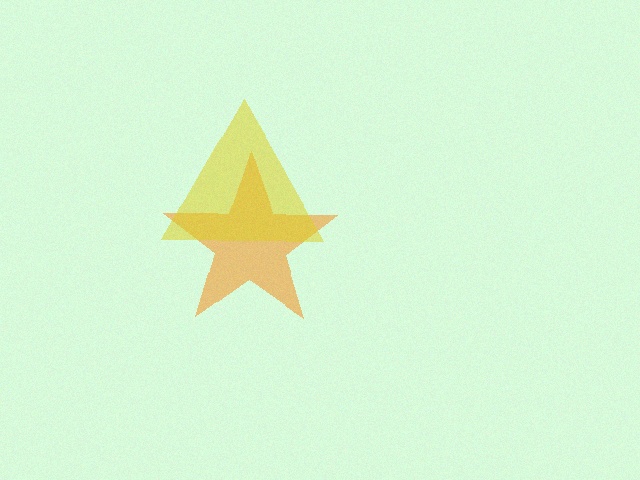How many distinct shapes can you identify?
There are 2 distinct shapes: an orange star, a yellow triangle.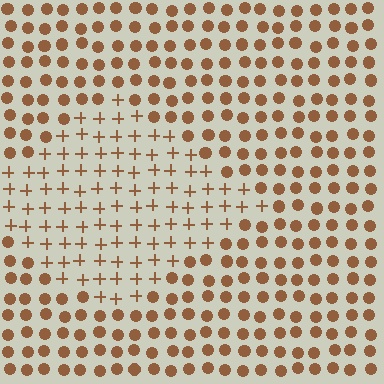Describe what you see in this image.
The image is filled with small brown elements arranged in a uniform grid. A diamond-shaped region contains plus signs, while the surrounding area contains circles. The boundary is defined purely by the change in element shape.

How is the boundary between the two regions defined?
The boundary is defined by a change in element shape: plus signs inside vs. circles outside. All elements share the same color and spacing.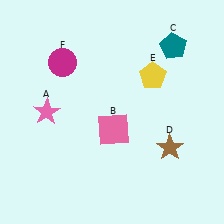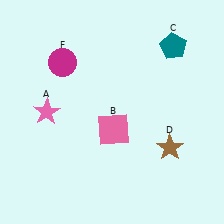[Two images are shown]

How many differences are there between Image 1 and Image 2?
There is 1 difference between the two images.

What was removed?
The yellow pentagon (E) was removed in Image 2.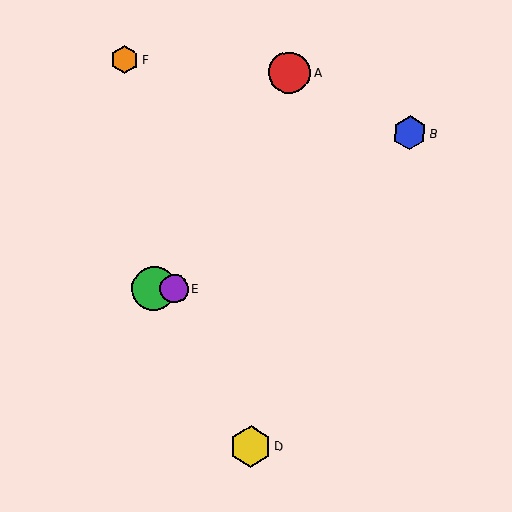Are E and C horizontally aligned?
Yes, both are at y≈289.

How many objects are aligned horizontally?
2 objects (C, E) are aligned horizontally.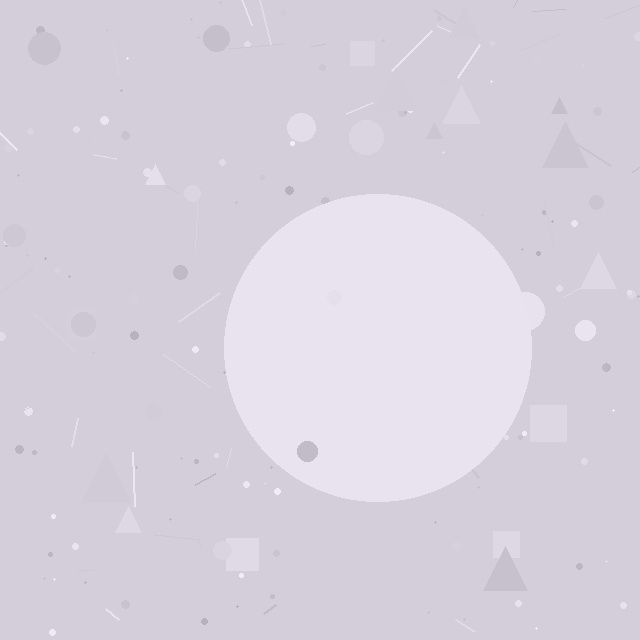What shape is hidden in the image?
A circle is hidden in the image.